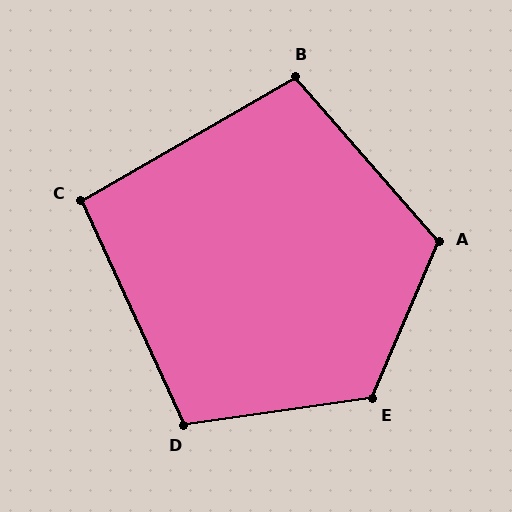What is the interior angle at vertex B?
Approximately 101 degrees (obtuse).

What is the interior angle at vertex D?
Approximately 107 degrees (obtuse).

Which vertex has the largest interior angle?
E, at approximately 121 degrees.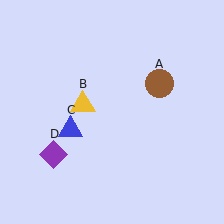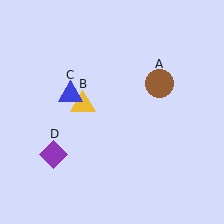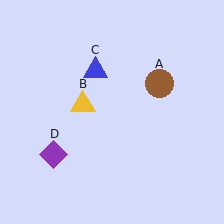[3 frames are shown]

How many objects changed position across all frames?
1 object changed position: blue triangle (object C).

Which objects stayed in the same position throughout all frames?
Brown circle (object A) and yellow triangle (object B) and purple diamond (object D) remained stationary.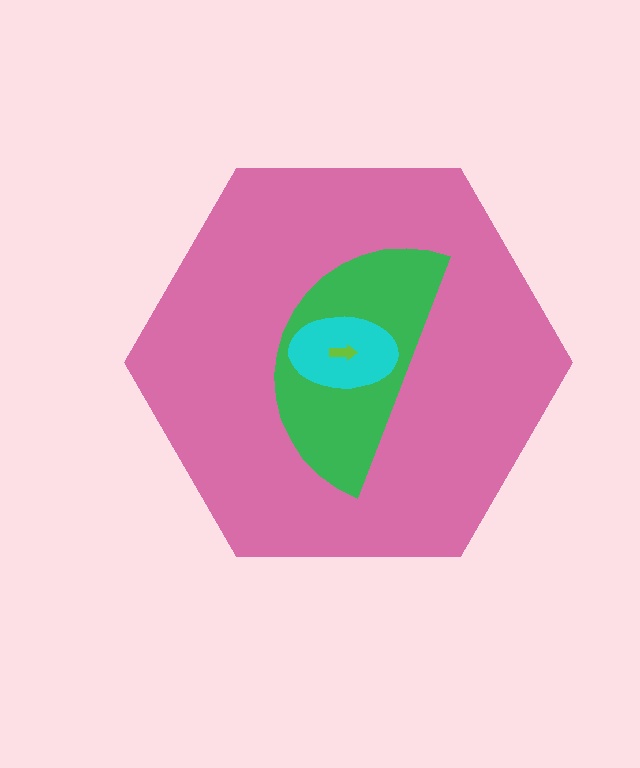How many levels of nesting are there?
4.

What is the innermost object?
The lime arrow.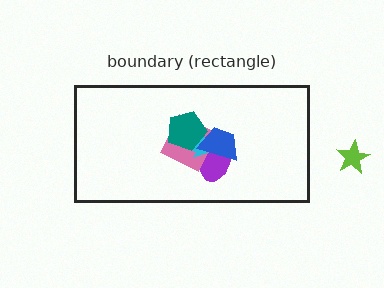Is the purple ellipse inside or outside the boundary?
Inside.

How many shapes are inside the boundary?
5 inside, 1 outside.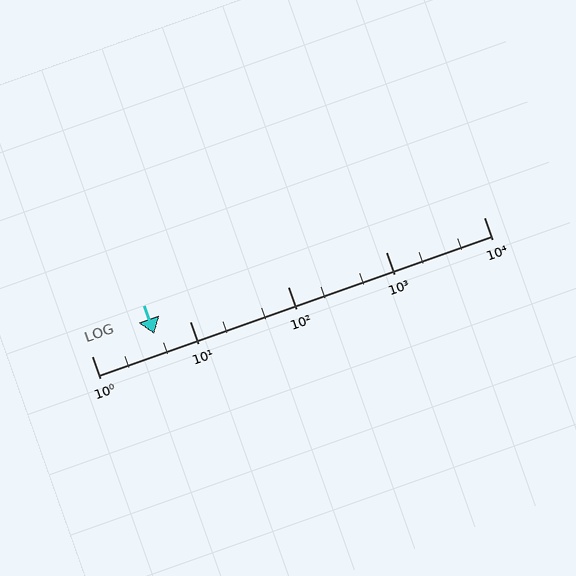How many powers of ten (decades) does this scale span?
The scale spans 4 decades, from 1 to 10000.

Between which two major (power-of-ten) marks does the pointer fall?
The pointer is between 1 and 10.